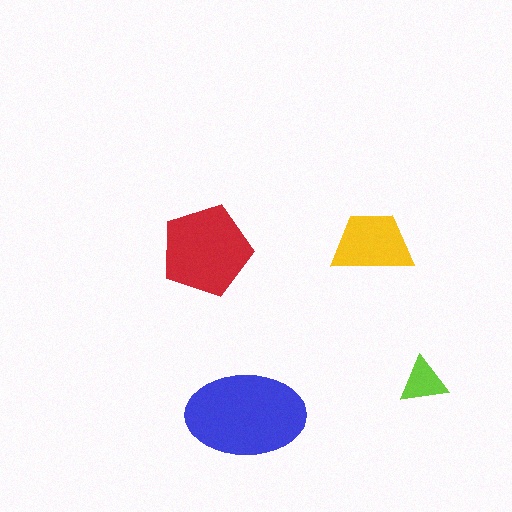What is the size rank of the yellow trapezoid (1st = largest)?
3rd.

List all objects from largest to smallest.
The blue ellipse, the red pentagon, the yellow trapezoid, the lime triangle.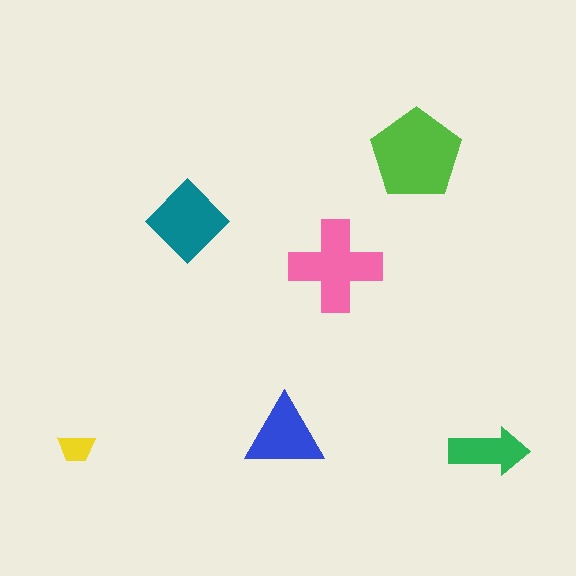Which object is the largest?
The lime pentagon.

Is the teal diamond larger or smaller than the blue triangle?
Larger.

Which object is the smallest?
The yellow trapezoid.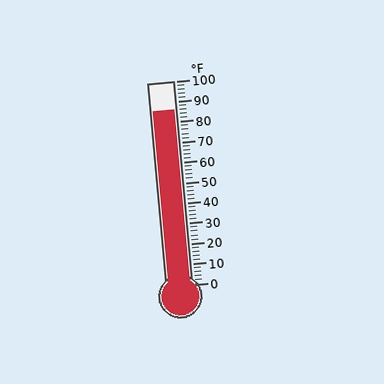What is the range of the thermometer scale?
The thermometer scale ranges from 0°F to 100°F.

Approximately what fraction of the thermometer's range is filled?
The thermometer is filled to approximately 85% of its range.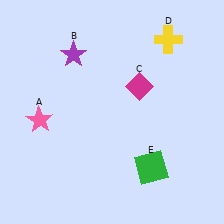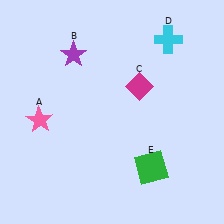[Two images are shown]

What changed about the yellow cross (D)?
In Image 1, D is yellow. In Image 2, it changed to cyan.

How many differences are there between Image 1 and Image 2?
There is 1 difference between the two images.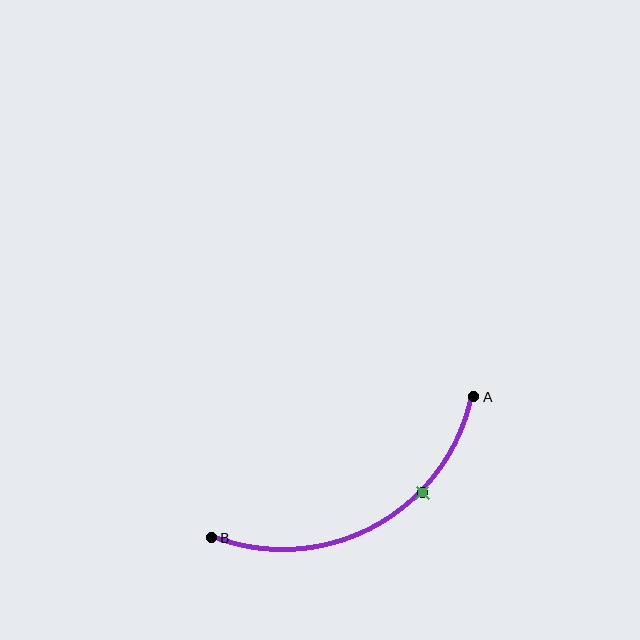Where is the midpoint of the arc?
The arc midpoint is the point on the curve farthest from the straight line joining A and B. It sits below that line.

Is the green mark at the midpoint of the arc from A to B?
No. The green mark lies on the arc but is closer to endpoint A. The arc midpoint would be at the point on the curve equidistant along the arc from both A and B.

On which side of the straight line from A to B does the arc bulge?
The arc bulges below the straight line connecting A and B.